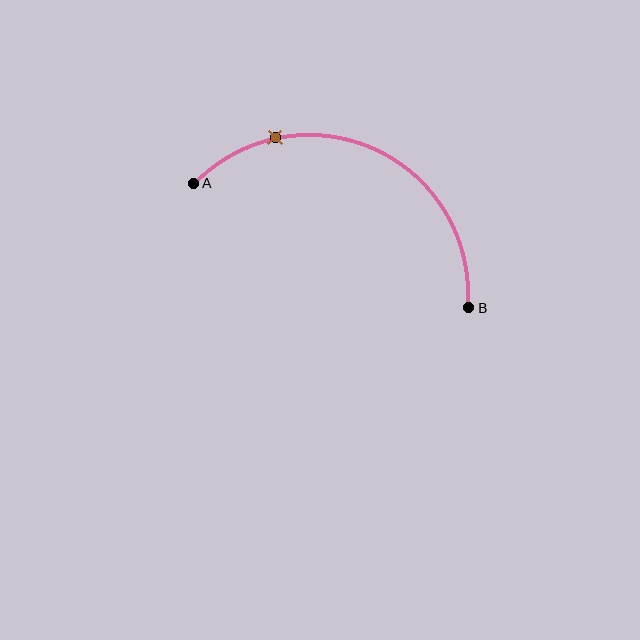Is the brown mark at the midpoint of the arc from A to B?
No. The brown mark lies on the arc but is closer to endpoint A. The arc midpoint would be at the point on the curve equidistant along the arc from both A and B.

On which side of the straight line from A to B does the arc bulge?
The arc bulges above the straight line connecting A and B.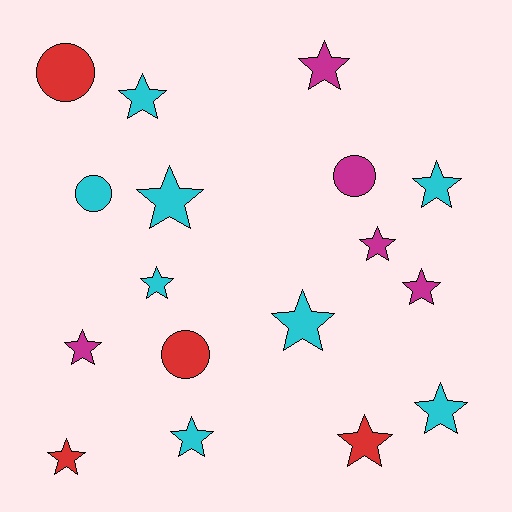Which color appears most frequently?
Cyan, with 8 objects.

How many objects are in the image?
There are 17 objects.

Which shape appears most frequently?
Star, with 13 objects.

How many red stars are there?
There are 2 red stars.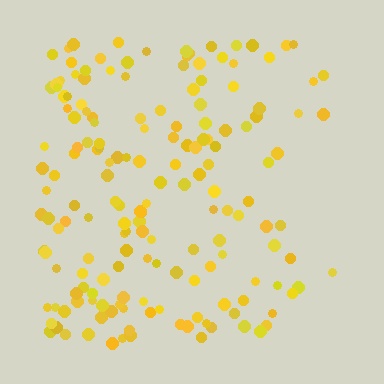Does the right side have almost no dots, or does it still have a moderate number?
Still a moderate number, just noticeably fewer than the left.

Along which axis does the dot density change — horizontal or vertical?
Horizontal.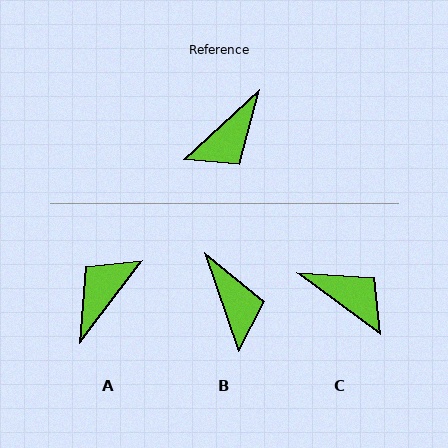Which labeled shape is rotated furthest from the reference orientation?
A, about 170 degrees away.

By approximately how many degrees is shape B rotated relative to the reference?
Approximately 66 degrees counter-clockwise.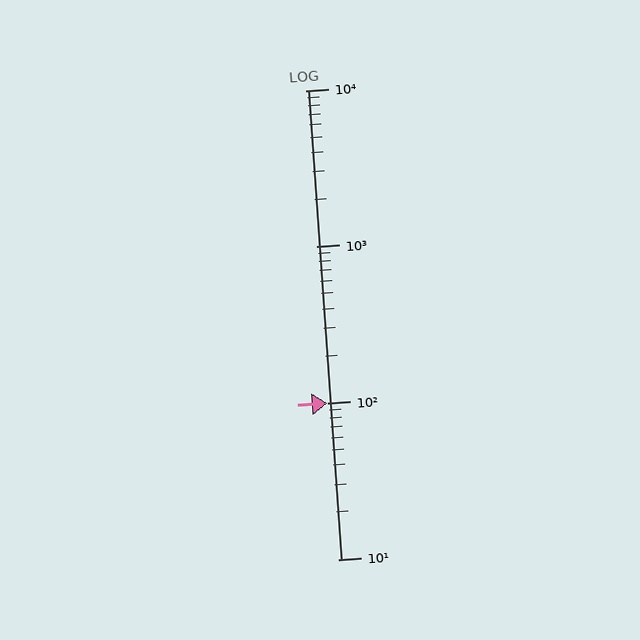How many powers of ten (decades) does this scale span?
The scale spans 3 decades, from 10 to 10000.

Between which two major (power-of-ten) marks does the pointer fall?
The pointer is between 100 and 1000.